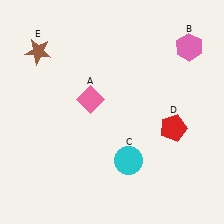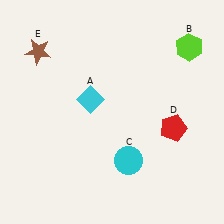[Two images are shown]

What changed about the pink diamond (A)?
In Image 1, A is pink. In Image 2, it changed to cyan.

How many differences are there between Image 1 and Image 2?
There are 2 differences between the two images.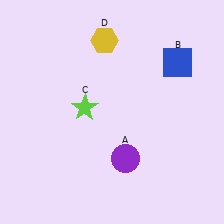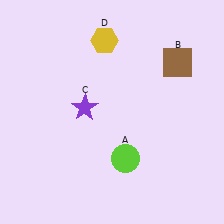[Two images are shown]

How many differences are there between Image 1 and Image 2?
There are 3 differences between the two images.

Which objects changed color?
A changed from purple to lime. B changed from blue to brown. C changed from lime to purple.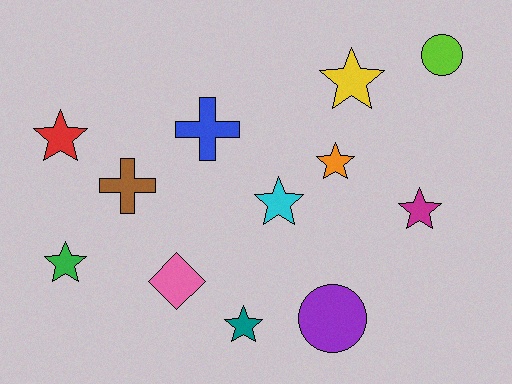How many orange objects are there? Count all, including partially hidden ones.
There is 1 orange object.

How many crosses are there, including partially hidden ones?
There are 2 crosses.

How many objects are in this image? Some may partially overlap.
There are 12 objects.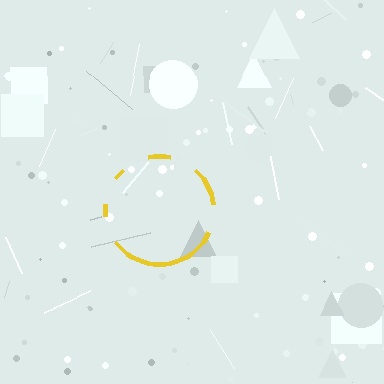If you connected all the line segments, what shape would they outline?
They would outline a circle.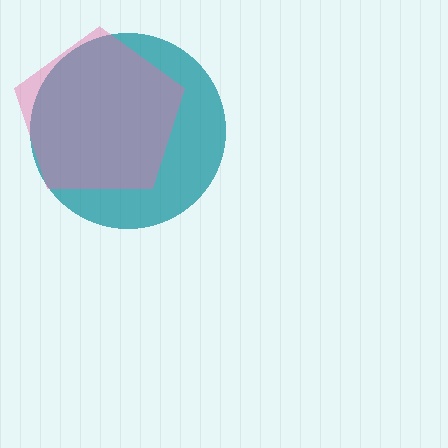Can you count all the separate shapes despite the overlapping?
Yes, there are 2 separate shapes.